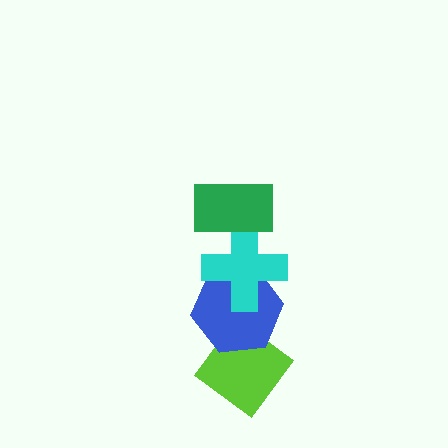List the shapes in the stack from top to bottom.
From top to bottom: the green rectangle, the cyan cross, the blue hexagon, the lime diamond.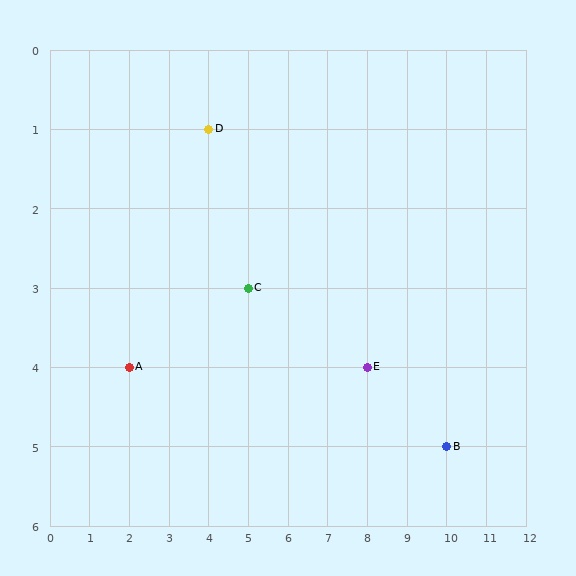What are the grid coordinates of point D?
Point D is at grid coordinates (4, 1).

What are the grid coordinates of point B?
Point B is at grid coordinates (10, 5).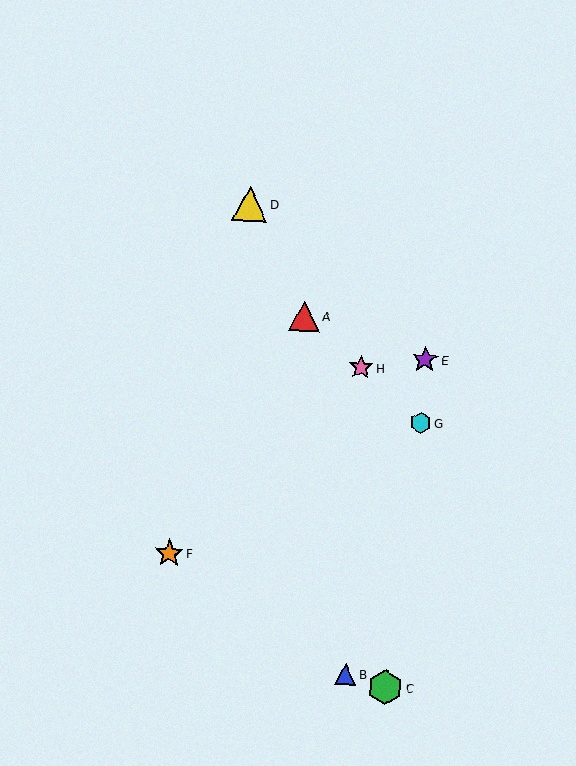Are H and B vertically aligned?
Yes, both are at x≈361.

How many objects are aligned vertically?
2 objects (B, H) are aligned vertically.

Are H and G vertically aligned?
No, H is at x≈361 and G is at x≈421.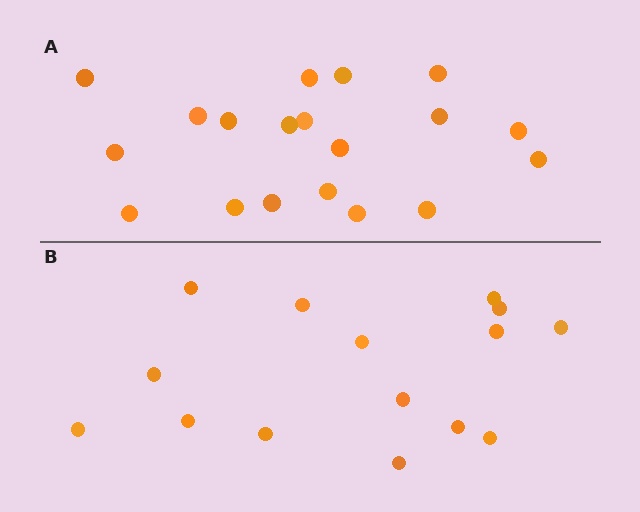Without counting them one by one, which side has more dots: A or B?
Region A (the top region) has more dots.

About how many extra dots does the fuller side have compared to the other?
Region A has about 4 more dots than region B.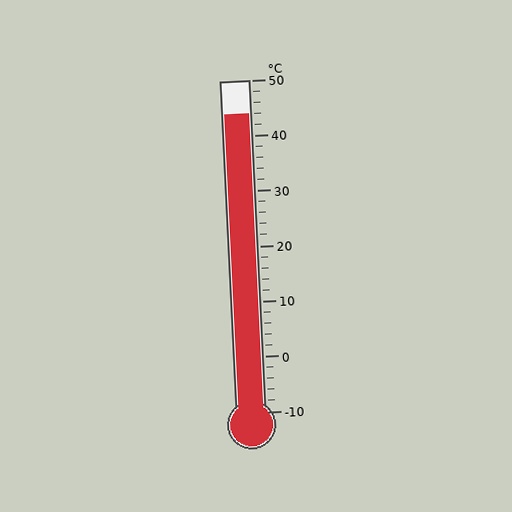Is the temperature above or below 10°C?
The temperature is above 10°C.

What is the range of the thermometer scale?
The thermometer scale ranges from -10°C to 50°C.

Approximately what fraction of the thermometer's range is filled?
The thermometer is filled to approximately 90% of its range.